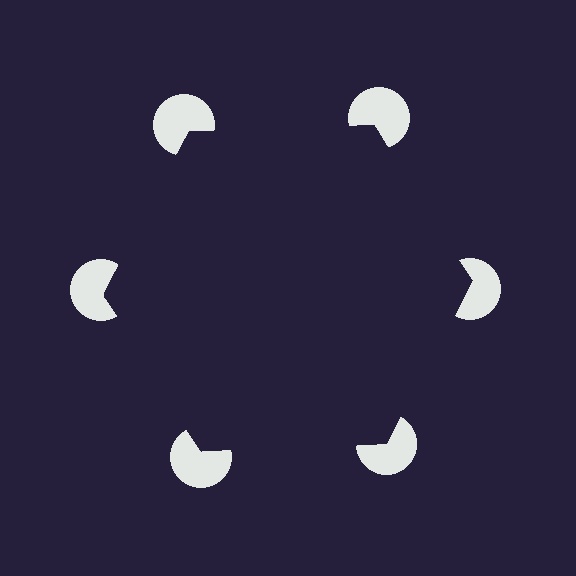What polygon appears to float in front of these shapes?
An illusory hexagon — its edges are inferred from the aligned wedge cuts in the pac-man discs, not physically drawn.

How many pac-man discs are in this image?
There are 6 — one at each vertex of the illusory hexagon.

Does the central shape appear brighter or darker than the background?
It typically appears slightly darker than the background, even though no actual brightness change is drawn.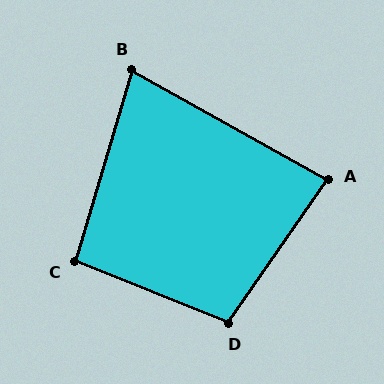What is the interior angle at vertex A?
Approximately 85 degrees (acute).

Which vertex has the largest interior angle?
D, at approximately 103 degrees.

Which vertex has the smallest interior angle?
B, at approximately 77 degrees.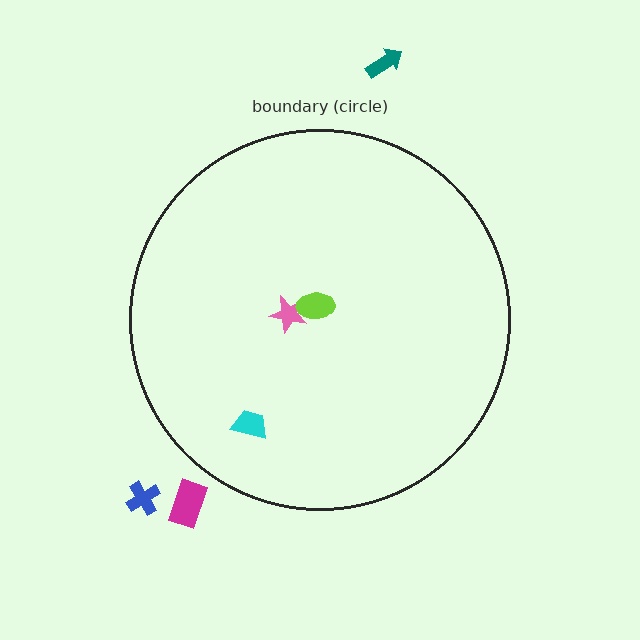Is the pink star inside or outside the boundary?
Inside.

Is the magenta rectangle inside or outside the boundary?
Outside.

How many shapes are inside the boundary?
3 inside, 3 outside.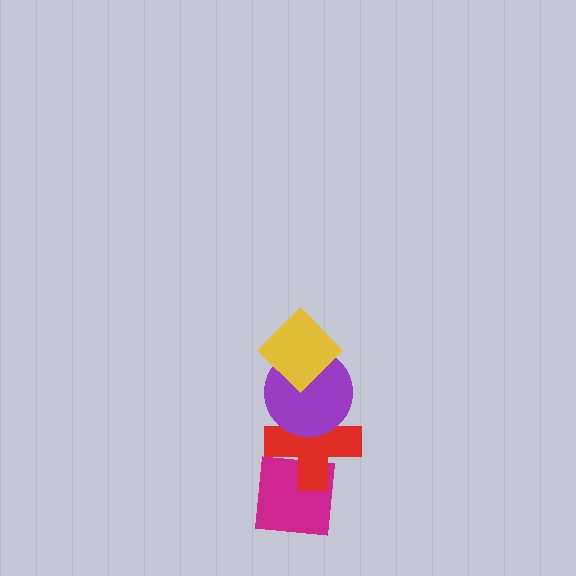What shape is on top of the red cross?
The purple circle is on top of the red cross.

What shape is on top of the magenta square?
The red cross is on top of the magenta square.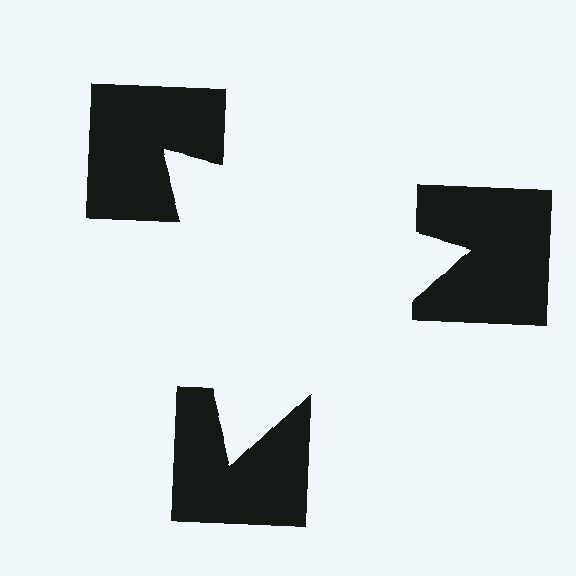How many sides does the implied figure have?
3 sides.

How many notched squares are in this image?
There are 3 — one at each vertex of the illusory triangle.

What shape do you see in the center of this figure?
An illusory triangle — its edges are inferred from the aligned wedge cuts in the notched squares, not physically drawn.